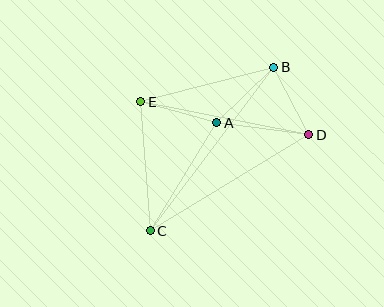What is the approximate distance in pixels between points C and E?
The distance between C and E is approximately 130 pixels.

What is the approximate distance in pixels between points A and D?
The distance between A and D is approximately 93 pixels.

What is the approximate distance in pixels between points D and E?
The distance between D and E is approximately 172 pixels.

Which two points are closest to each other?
Points B and D are closest to each other.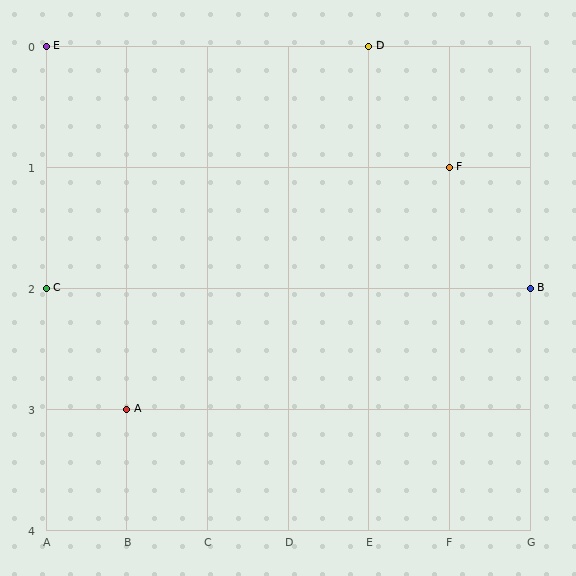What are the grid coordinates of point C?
Point C is at grid coordinates (A, 2).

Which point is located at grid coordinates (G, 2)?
Point B is at (G, 2).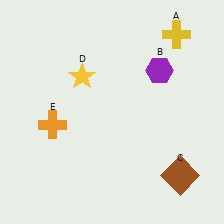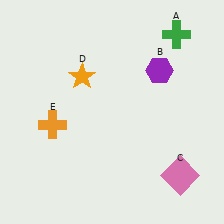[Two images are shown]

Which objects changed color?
A changed from yellow to green. C changed from brown to pink. D changed from yellow to orange.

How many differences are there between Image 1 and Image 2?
There are 3 differences between the two images.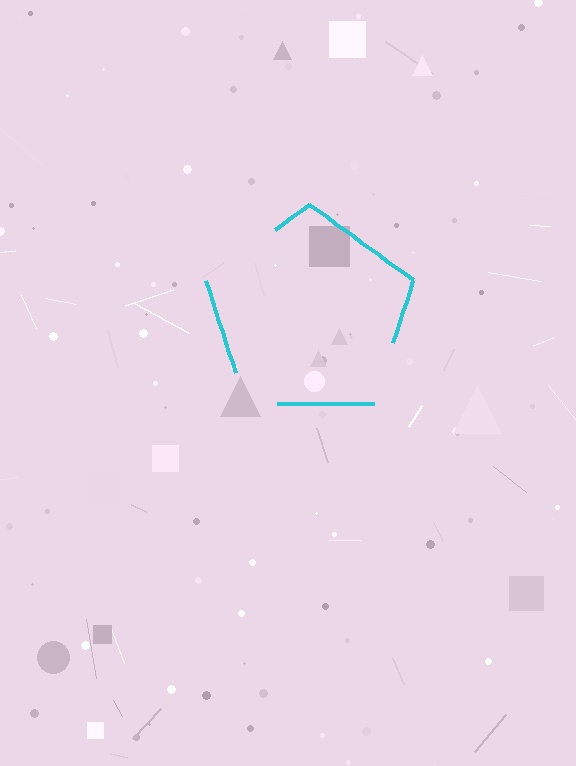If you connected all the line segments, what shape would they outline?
They would outline a pentagon.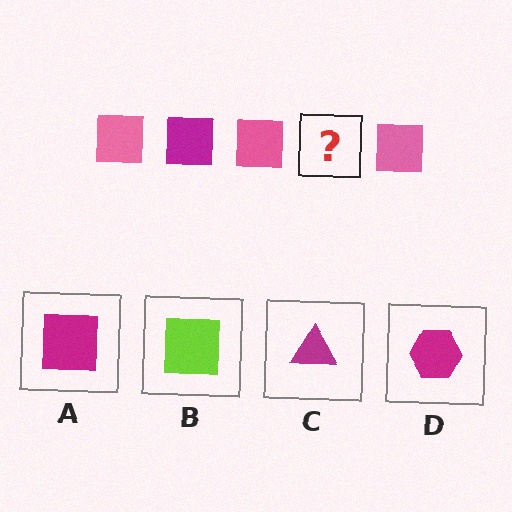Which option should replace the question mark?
Option A.